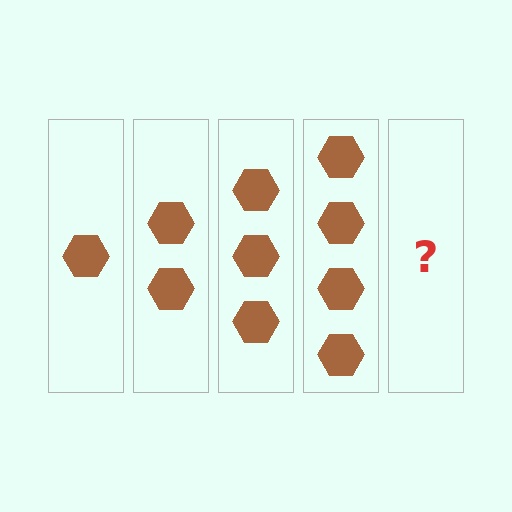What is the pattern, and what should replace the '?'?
The pattern is that each step adds one more hexagon. The '?' should be 5 hexagons.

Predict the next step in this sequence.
The next step is 5 hexagons.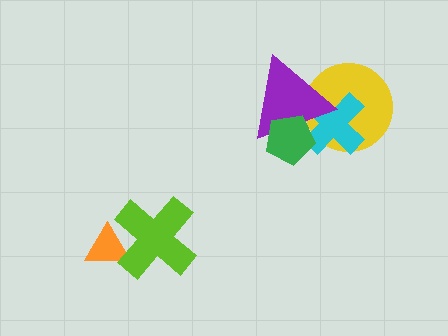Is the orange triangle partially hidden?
Yes, it is partially covered by another shape.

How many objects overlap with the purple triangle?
3 objects overlap with the purple triangle.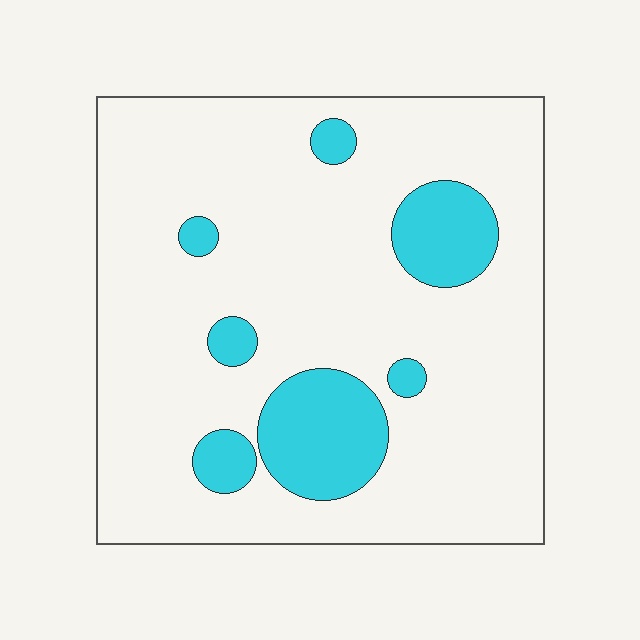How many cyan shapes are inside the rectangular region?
7.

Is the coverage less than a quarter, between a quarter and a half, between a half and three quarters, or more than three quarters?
Less than a quarter.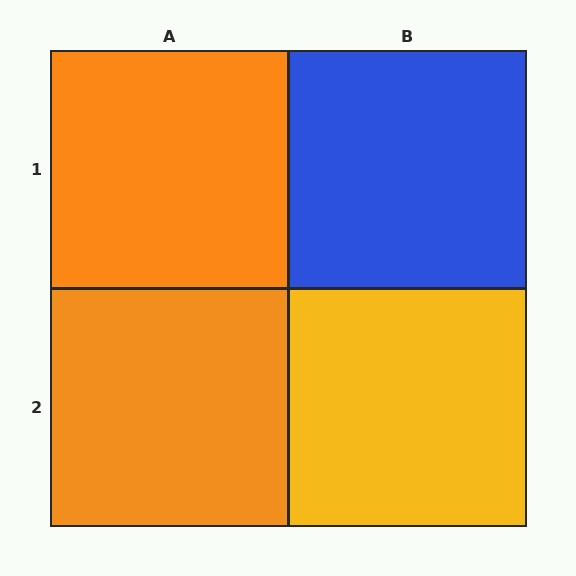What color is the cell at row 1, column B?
Blue.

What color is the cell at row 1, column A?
Orange.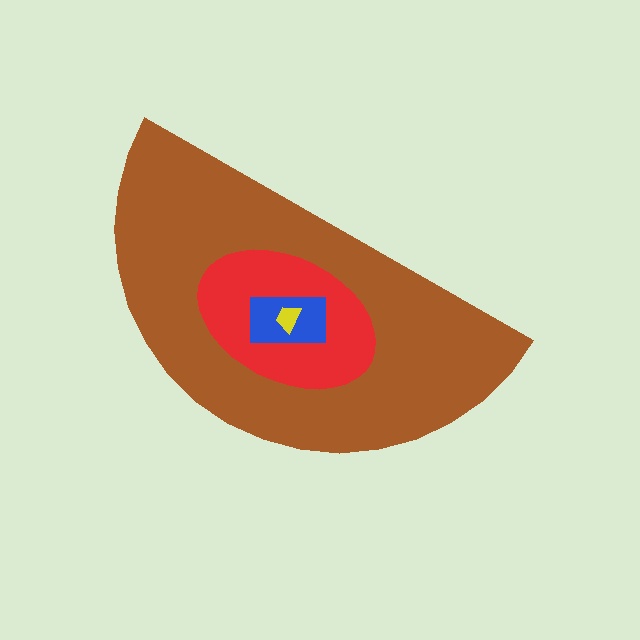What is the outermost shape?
The brown semicircle.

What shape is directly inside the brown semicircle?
The red ellipse.